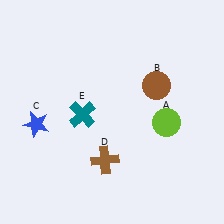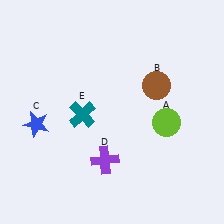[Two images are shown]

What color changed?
The cross (D) changed from brown in Image 1 to purple in Image 2.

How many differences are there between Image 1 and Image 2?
There is 1 difference between the two images.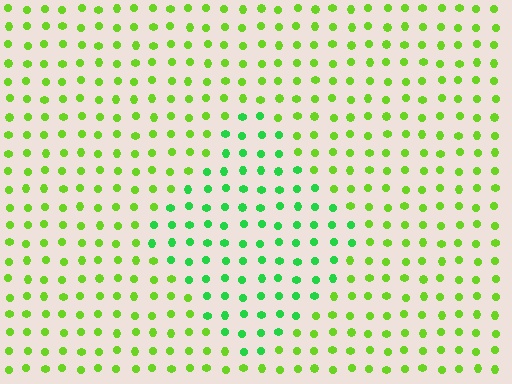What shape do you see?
I see a diamond.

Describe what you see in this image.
The image is filled with small lime elements in a uniform arrangement. A diamond-shaped region is visible where the elements are tinted to a slightly different hue, forming a subtle color boundary.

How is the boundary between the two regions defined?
The boundary is defined purely by a slight shift in hue (about 36 degrees). Spacing, size, and orientation are identical on both sides.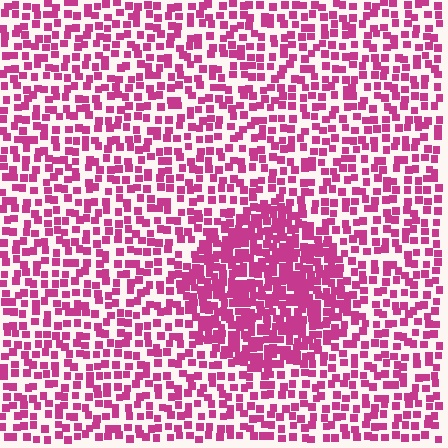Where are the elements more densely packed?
The elements are more densely packed inside the circle boundary.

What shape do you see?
I see a circle.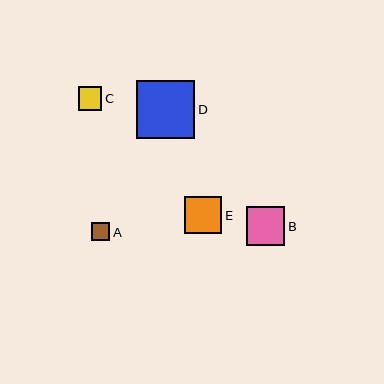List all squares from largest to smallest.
From largest to smallest: D, B, E, C, A.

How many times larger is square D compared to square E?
Square D is approximately 1.6 times the size of square E.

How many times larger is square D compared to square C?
Square D is approximately 2.4 times the size of square C.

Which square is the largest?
Square D is the largest with a size of approximately 58 pixels.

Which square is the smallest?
Square A is the smallest with a size of approximately 18 pixels.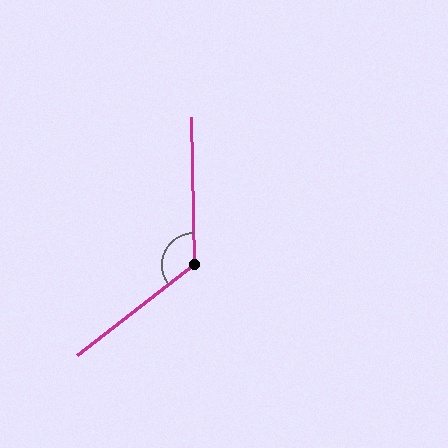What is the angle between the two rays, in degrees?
Approximately 126 degrees.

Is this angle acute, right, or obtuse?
It is obtuse.